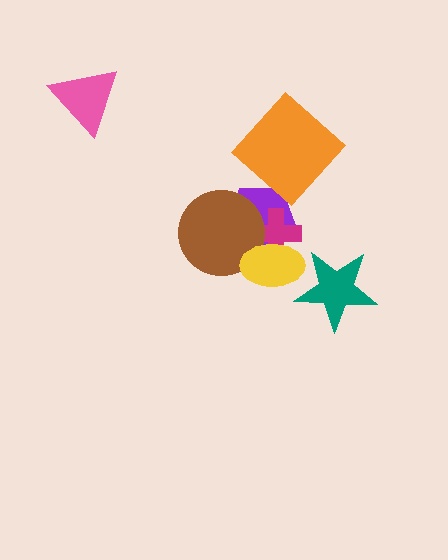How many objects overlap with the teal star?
1 object overlaps with the teal star.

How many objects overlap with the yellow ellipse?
4 objects overlap with the yellow ellipse.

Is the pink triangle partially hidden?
No, no other shape covers it.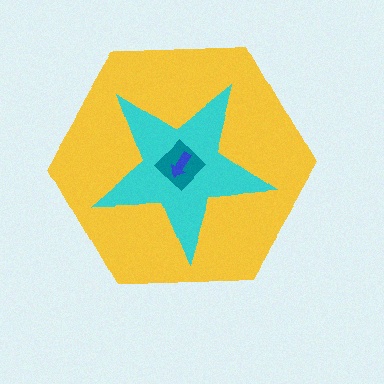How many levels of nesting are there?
4.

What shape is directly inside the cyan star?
The teal diamond.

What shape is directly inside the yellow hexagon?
The cyan star.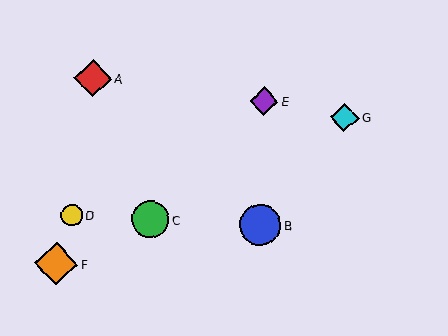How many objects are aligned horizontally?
3 objects (B, C, D) are aligned horizontally.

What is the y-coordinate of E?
Object E is at y≈101.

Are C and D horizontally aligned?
Yes, both are at y≈219.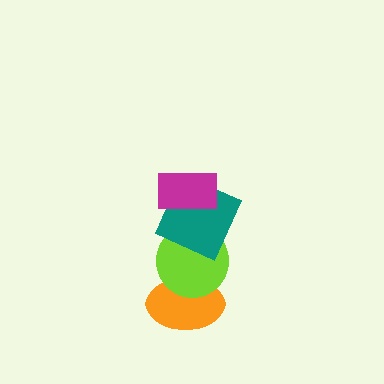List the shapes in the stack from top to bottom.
From top to bottom: the magenta rectangle, the teal square, the lime circle, the orange ellipse.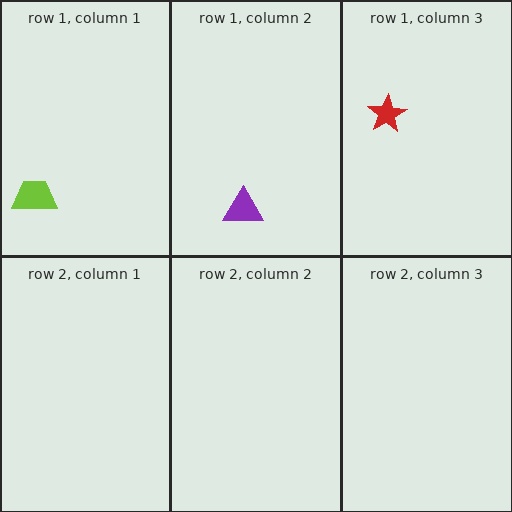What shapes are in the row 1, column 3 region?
The red star.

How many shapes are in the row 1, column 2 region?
1.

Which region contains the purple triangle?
The row 1, column 2 region.